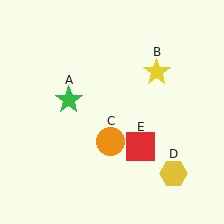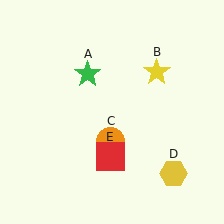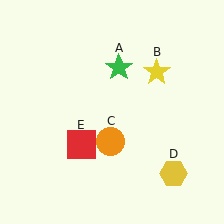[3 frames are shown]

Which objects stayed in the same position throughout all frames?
Yellow star (object B) and orange circle (object C) and yellow hexagon (object D) remained stationary.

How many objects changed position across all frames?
2 objects changed position: green star (object A), red square (object E).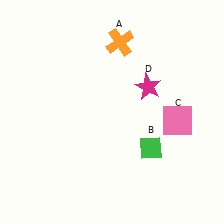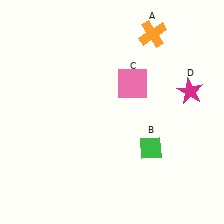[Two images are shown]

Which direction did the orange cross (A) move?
The orange cross (A) moved right.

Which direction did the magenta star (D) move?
The magenta star (D) moved right.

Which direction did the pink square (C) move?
The pink square (C) moved left.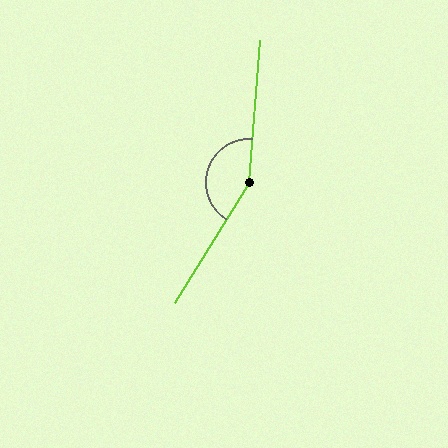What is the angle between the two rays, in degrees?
Approximately 153 degrees.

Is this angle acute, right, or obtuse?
It is obtuse.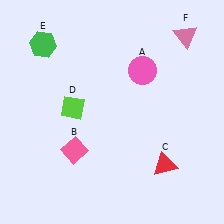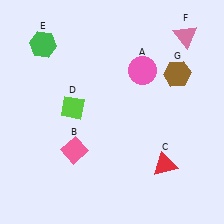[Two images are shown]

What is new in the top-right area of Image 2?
A brown hexagon (G) was added in the top-right area of Image 2.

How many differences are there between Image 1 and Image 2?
There is 1 difference between the two images.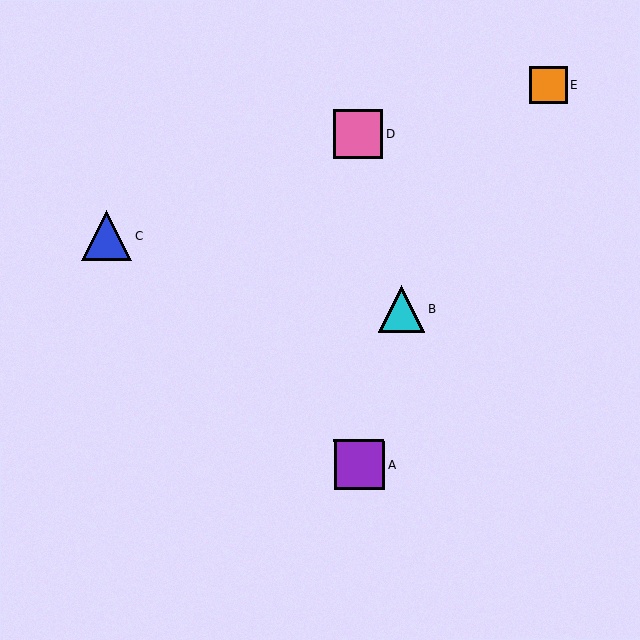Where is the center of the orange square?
The center of the orange square is at (548, 85).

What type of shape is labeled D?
Shape D is a pink square.